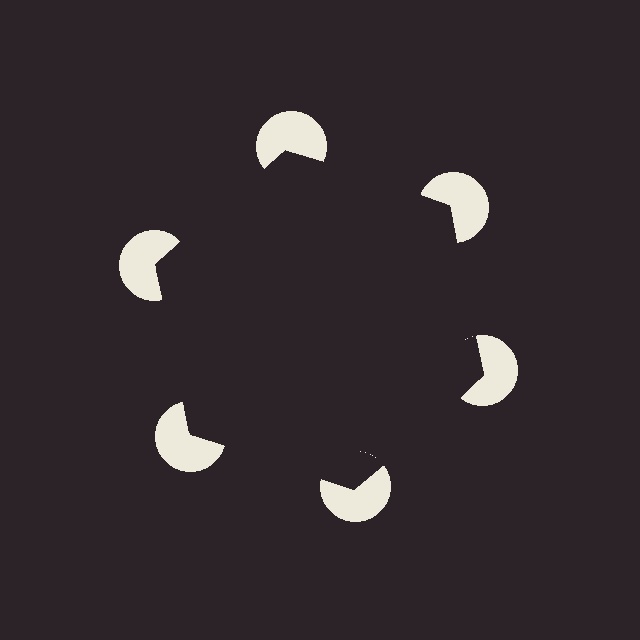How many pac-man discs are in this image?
There are 6 — one at each vertex of the illusory hexagon.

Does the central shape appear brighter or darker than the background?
It typically appears slightly darker than the background, even though no actual brightness change is drawn.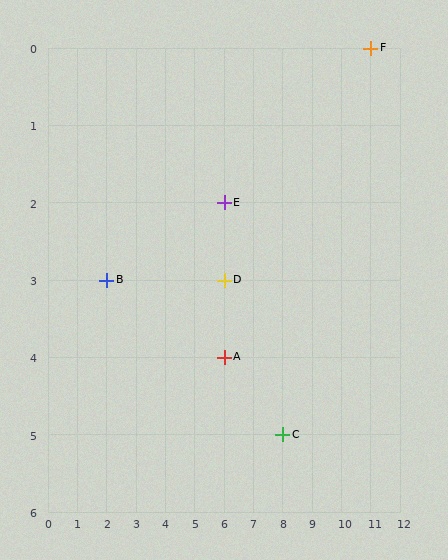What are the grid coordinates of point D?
Point D is at grid coordinates (6, 3).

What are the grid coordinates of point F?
Point F is at grid coordinates (11, 0).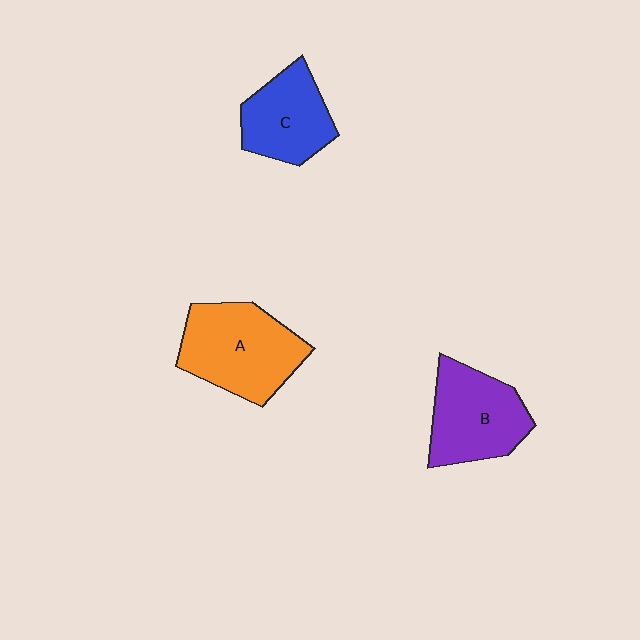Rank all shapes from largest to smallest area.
From largest to smallest: A (orange), B (purple), C (blue).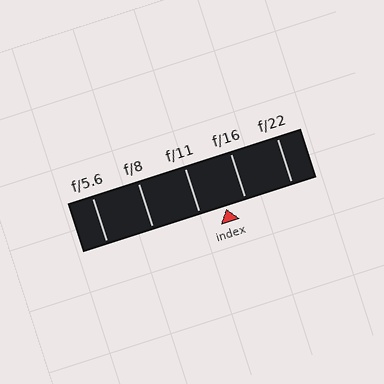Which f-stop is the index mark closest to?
The index mark is closest to f/16.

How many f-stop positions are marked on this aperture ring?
There are 5 f-stop positions marked.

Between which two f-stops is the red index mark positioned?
The index mark is between f/11 and f/16.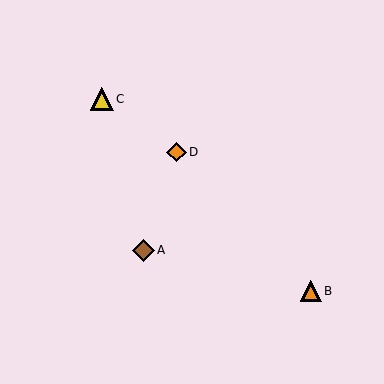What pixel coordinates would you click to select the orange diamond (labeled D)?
Click at (176, 152) to select the orange diamond D.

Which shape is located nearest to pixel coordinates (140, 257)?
The brown diamond (labeled A) at (144, 250) is nearest to that location.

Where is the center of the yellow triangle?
The center of the yellow triangle is at (102, 99).